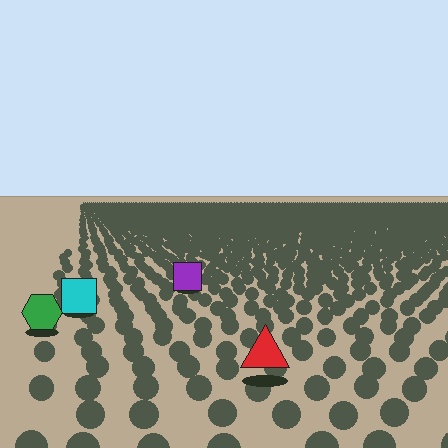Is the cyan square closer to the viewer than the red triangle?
No. The red triangle is closer — you can tell from the texture gradient: the ground texture is coarser near it.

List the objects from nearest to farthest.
From nearest to farthest: the red triangle, the green hexagon, the cyan square, the purple square.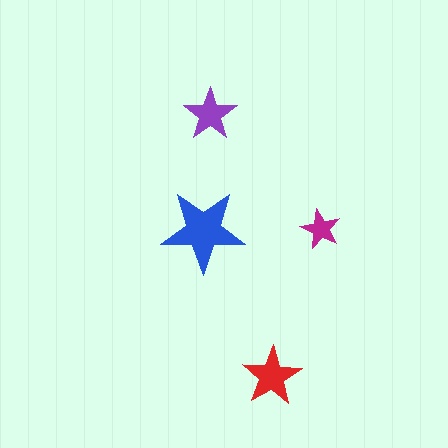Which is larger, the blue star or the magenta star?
The blue one.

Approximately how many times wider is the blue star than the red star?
About 1.5 times wider.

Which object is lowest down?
The red star is bottommost.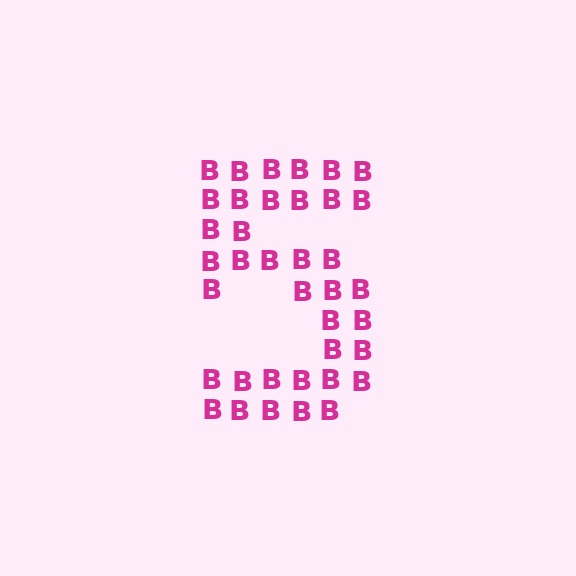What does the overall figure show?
The overall figure shows the digit 5.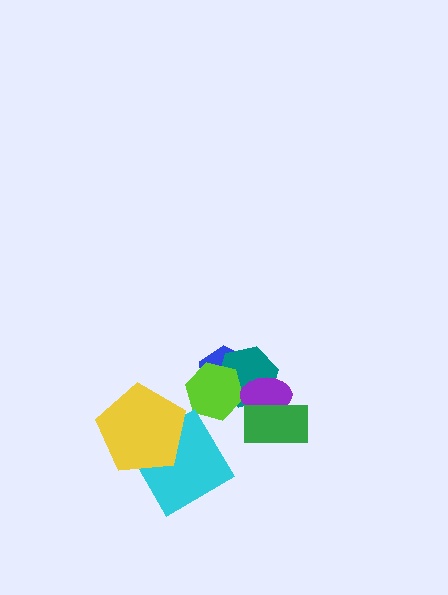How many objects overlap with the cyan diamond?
1 object overlaps with the cyan diamond.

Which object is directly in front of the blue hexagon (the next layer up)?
The teal hexagon is directly in front of the blue hexagon.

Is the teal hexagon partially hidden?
Yes, it is partially covered by another shape.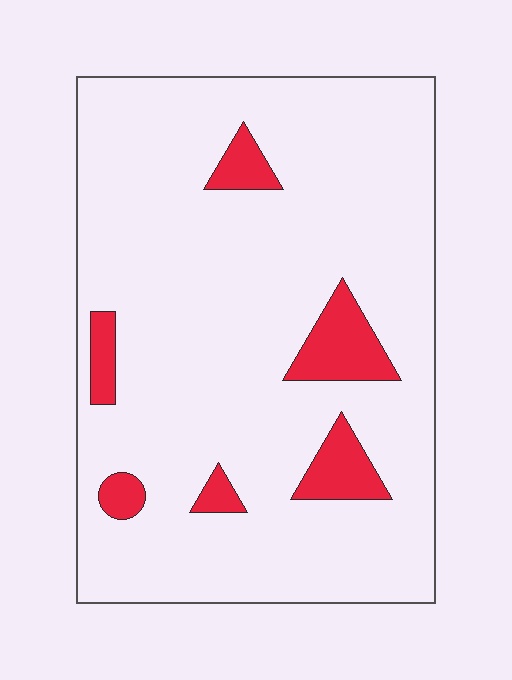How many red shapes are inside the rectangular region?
6.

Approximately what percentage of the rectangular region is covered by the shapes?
Approximately 10%.